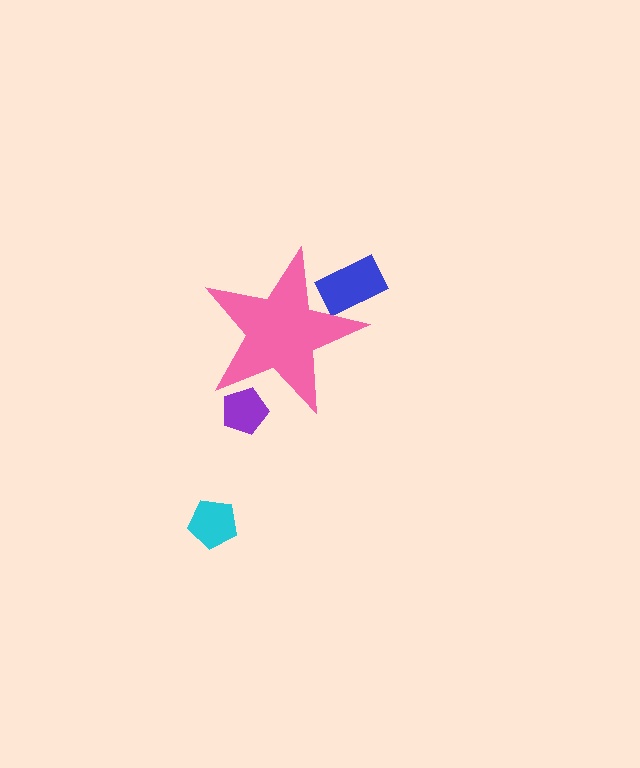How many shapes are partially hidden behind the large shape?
2 shapes are partially hidden.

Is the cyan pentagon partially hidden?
No, the cyan pentagon is fully visible.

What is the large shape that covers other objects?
A pink star.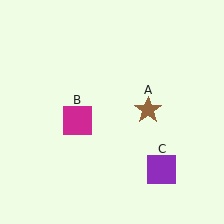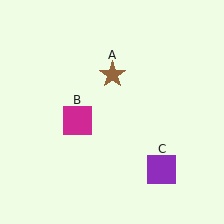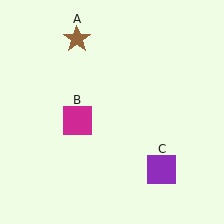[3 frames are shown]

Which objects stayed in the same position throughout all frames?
Magenta square (object B) and purple square (object C) remained stationary.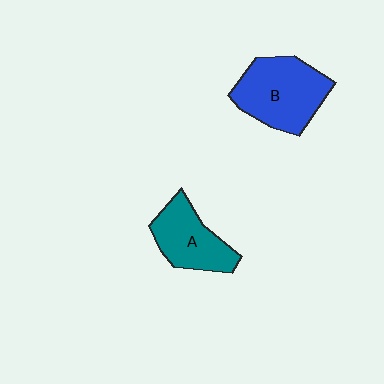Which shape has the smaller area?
Shape A (teal).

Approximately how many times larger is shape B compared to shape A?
Approximately 1.4 times.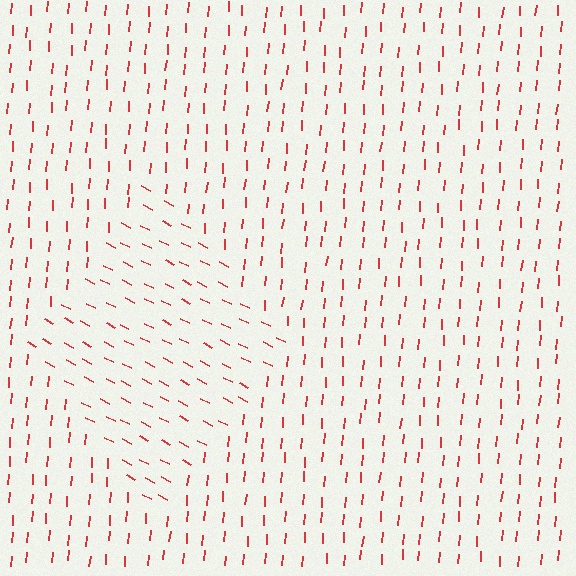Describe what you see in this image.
The image is filled with small red line segments. A diamond region in the image has lines oriented differently from the surrounding lines, creating a visible texture boundary.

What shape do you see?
I see a diamond.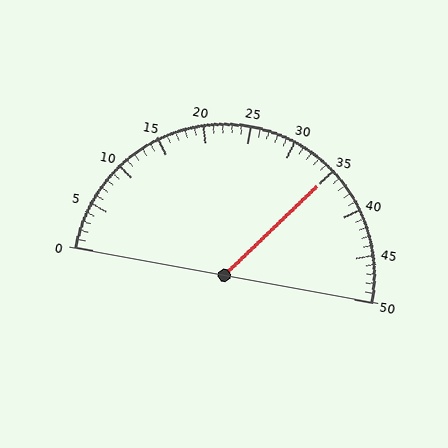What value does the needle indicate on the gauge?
The needle indicates approximately 35.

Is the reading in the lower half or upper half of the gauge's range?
The reading is in the upper half of the range (0 to 50).